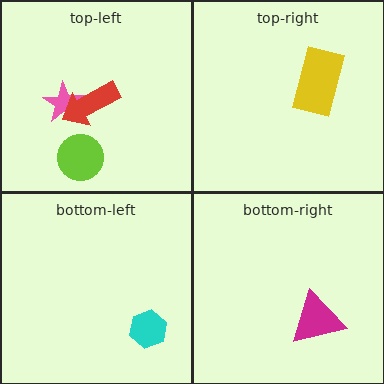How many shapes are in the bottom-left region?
1.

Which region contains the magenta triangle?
The bottom-right region.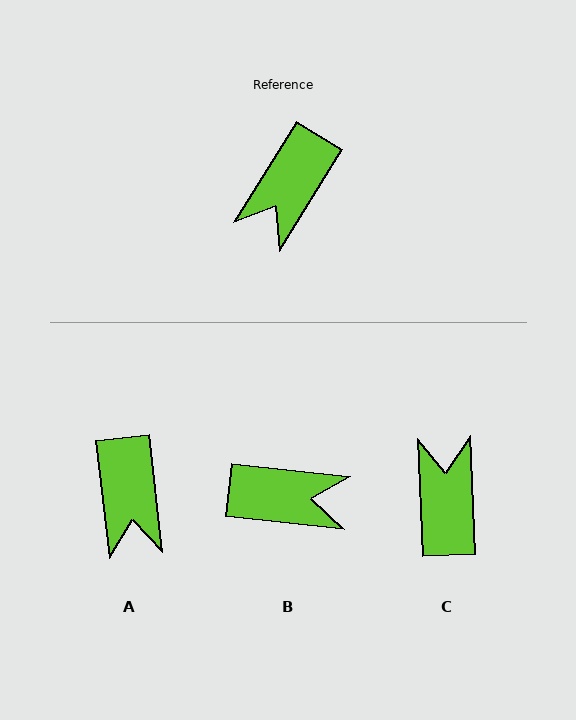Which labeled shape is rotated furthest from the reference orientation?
C, about 146 degrees away.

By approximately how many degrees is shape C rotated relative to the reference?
Approximately 146 degrees clockwise.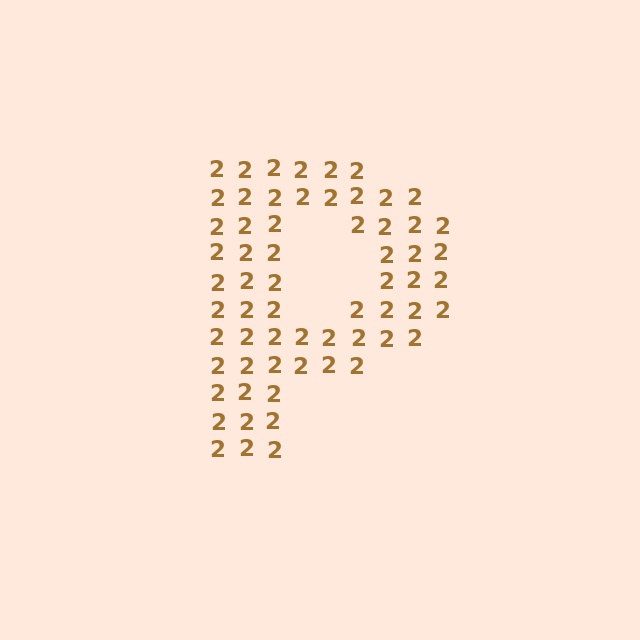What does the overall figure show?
The overall figure shows the letter P.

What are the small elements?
The small elements are digit 2's.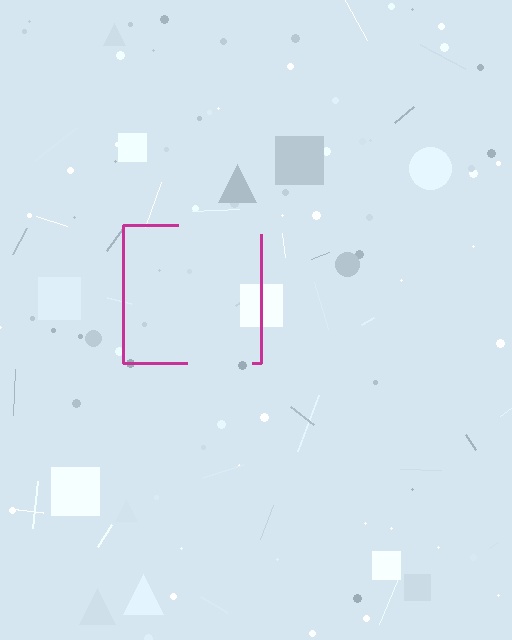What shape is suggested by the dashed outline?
The dashed outline suggests a square.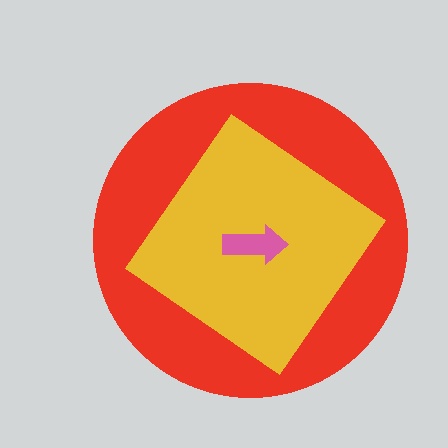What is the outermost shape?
The red circle.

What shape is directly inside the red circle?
The yellow diamond.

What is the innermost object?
The pink arrow.